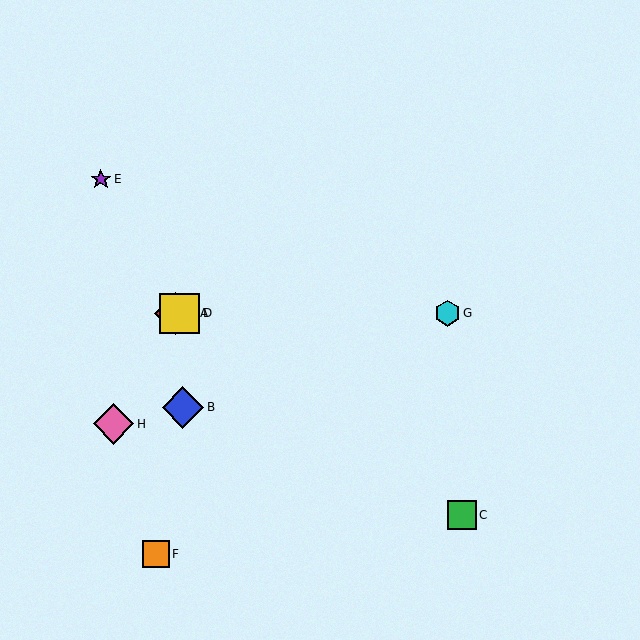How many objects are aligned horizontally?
3 objects (A, D, G) are aligned horizontally.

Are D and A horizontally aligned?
Yes, both are at y≈313.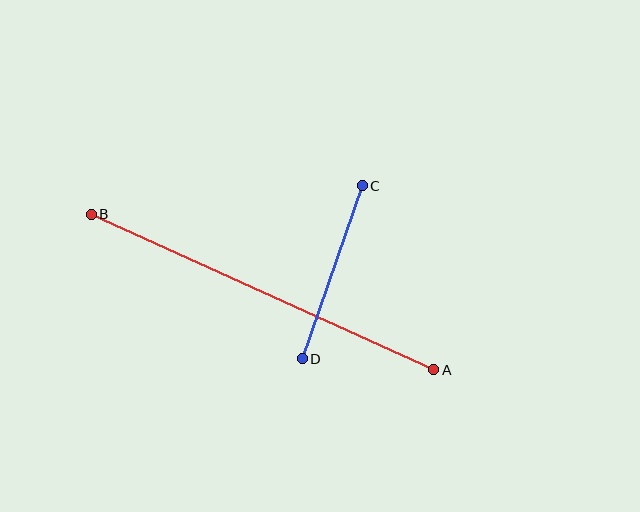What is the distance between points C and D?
The distance is approximately 183 pixels.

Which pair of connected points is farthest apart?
Points A and B are farthest apart.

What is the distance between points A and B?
The distance is approximately 376 pixels.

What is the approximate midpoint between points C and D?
The midpoint is at approximately (332, 272) pixels.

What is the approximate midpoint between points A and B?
The midpoint is at approximately (262, 292) pixels.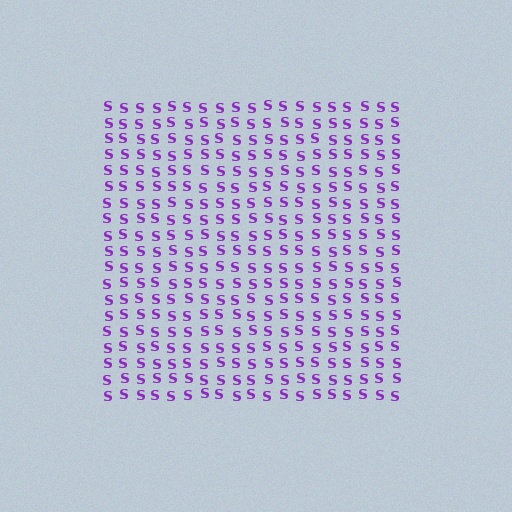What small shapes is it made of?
It is made of small letter S's.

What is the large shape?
The large shape is a square.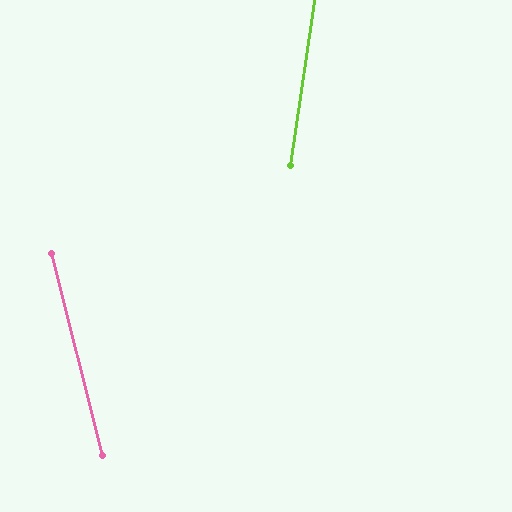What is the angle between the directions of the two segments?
Approximately 22 degrees.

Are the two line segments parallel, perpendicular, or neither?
Neither parallel nor perpendicular — they differ by about 22°.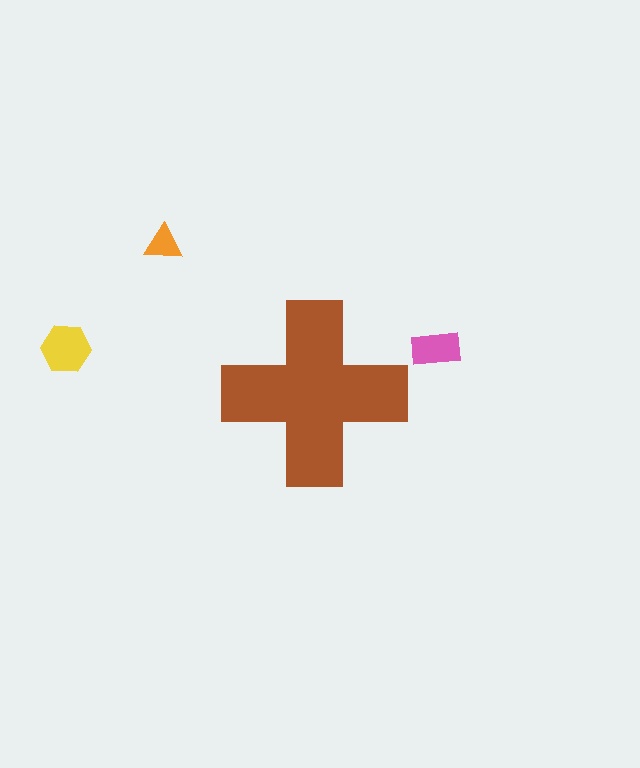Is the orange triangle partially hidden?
No, the orange triangle is fully visible.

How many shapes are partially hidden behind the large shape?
0 shapes are partially hidden.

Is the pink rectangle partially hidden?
No, the pink rectangle is fully visible.